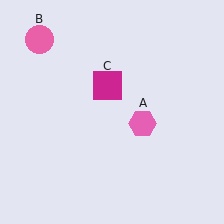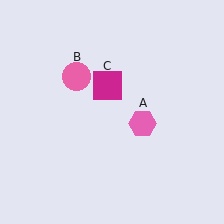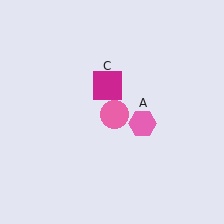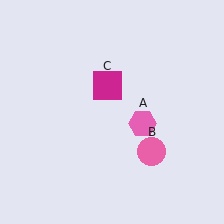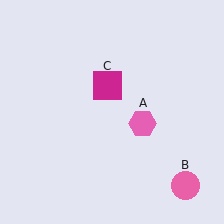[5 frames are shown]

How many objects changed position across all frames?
1 object changed position: pink circle (object B).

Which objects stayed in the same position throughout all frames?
Pink hexagon (object A) and magenta square (object C) remained stationary.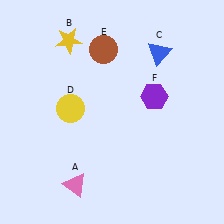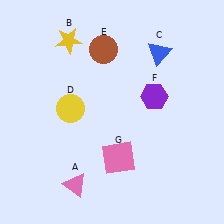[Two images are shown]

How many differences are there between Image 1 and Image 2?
There is 1 difference between the two images.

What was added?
A pink square (G) was added in Image 2.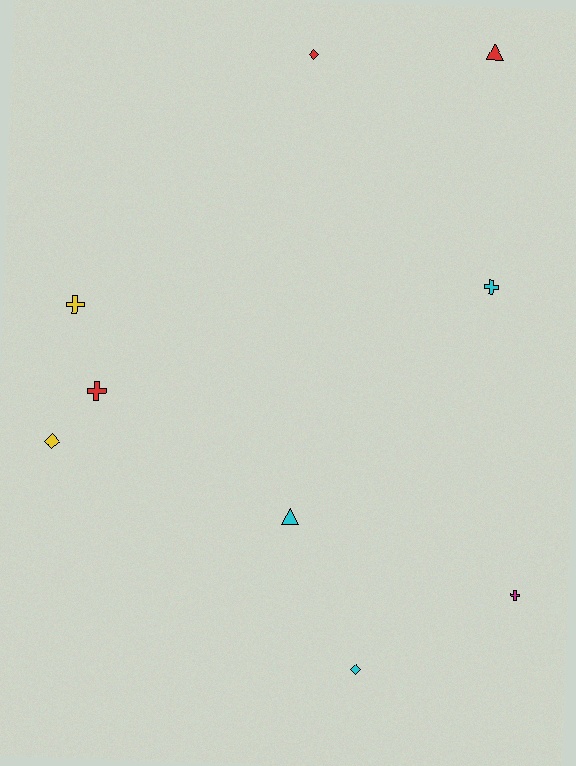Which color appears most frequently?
Cyan, with 3 objects.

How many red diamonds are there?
There is 1 red diamond.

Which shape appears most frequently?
Cross, with 4 objects.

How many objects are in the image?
There are 9 objects.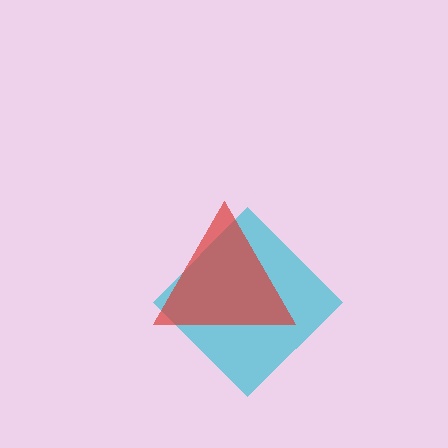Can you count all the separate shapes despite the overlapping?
Yes, there are 2 separate shapes.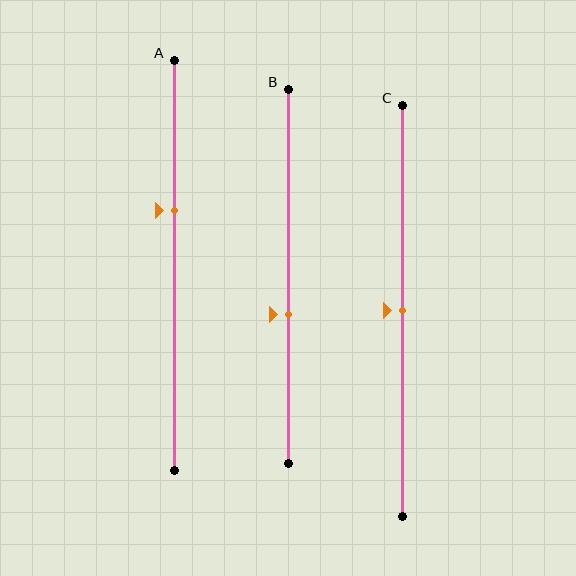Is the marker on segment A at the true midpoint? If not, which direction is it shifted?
No, the marker on segment A is shifted upward by about 13% of the segment length.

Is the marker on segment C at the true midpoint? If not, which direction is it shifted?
Yes, the marker on segment C is at the true midpoint.